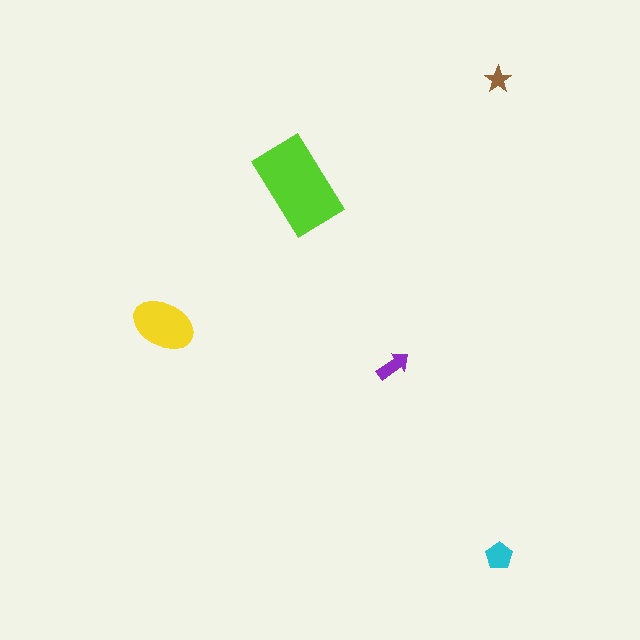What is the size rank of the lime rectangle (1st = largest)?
1st.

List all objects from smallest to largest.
The brown star, the purple arrow, the cyan pentagon, the yellow ellipse, the lime rectangle.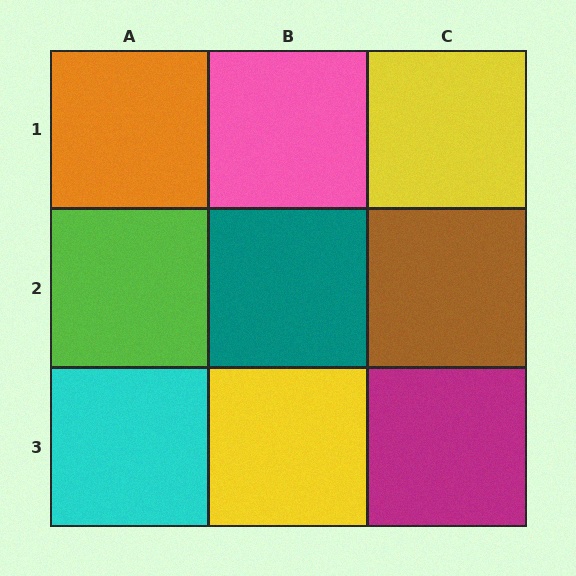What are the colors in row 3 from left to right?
Cyan, yellow, magenta.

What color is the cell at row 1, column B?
Pink.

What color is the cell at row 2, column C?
Brown.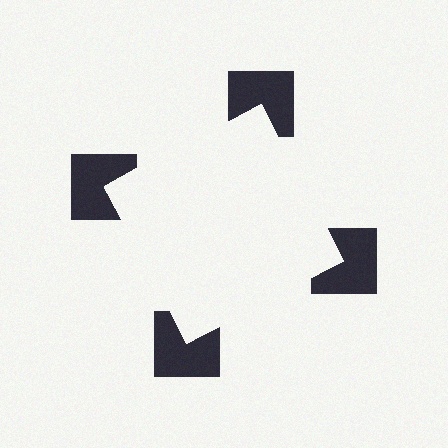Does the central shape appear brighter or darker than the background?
It typically appears slightly brighter than the background, even though no actual brightness change is drawn.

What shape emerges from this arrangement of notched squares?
An illusory square — its edges are inferred from the aligned wedge cuts in the notched squares, not physically drawn.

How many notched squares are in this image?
There are 4 — one at each vertex of the illusory square.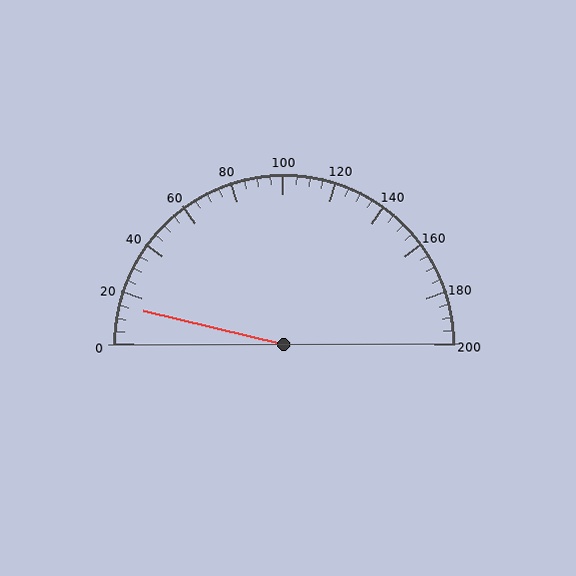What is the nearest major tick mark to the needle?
The nearest major tick mark is 20.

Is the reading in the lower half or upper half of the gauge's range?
The reading is in the lower half of the range (0 to 200).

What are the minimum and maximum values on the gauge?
The gauge ranges from 0 to 200.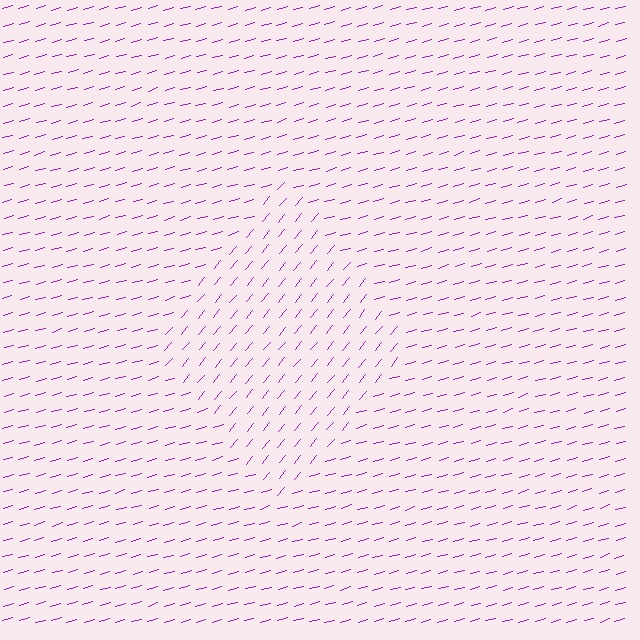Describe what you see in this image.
The image is filled with small purple line segments. A diamond region in the image has lines oriented differently from the surrounding lines, creating a visible texture boundary.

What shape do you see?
I see a diamond.